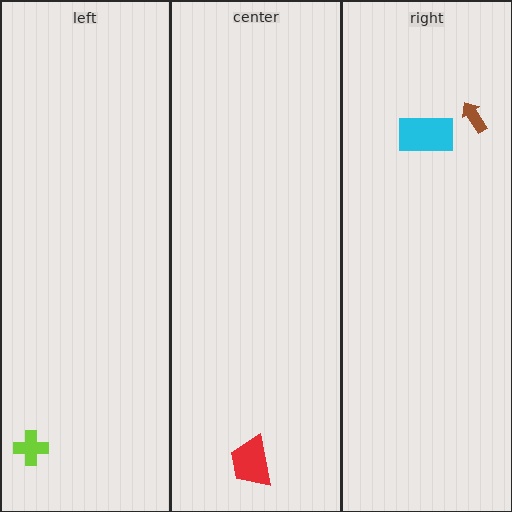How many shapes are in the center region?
1.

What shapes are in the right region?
The cyan rectangle, the brown arrow.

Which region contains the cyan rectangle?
The right region.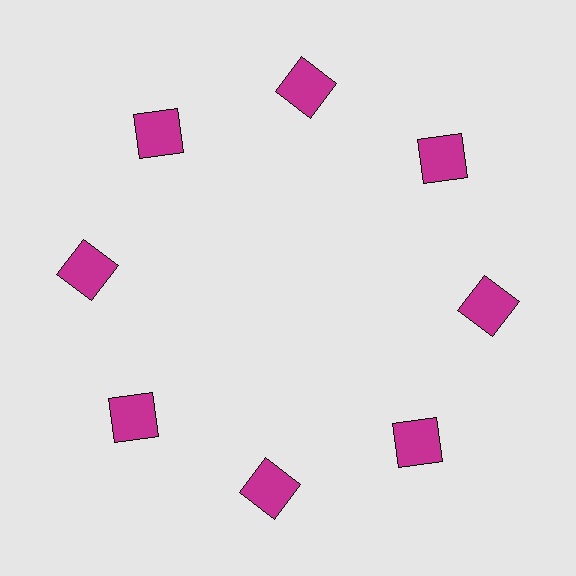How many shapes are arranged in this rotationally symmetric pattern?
There are 8 shapes, arranged in 8 groups of 1.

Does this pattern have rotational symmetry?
Yes, this pattern has 8-fold rotational symmetry. It looks the same after rotating 45 degrees around the center.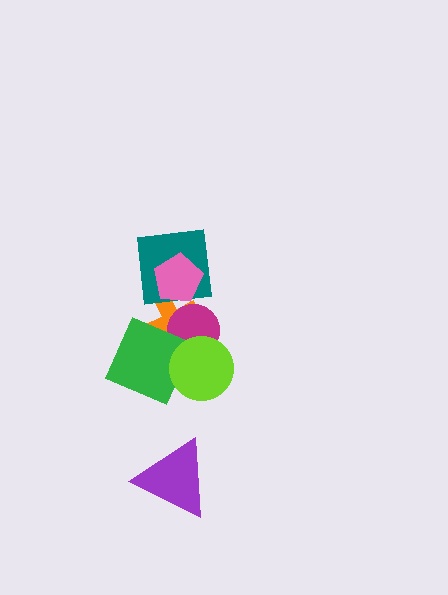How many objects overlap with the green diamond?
3 objects overlap with the green diamond.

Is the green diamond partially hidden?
Yes, it is partially covered by another shape.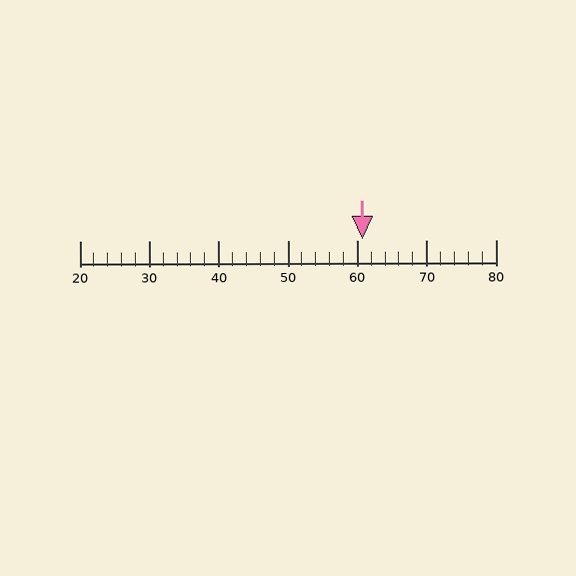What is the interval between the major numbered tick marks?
The major tick marks are spaced 10 units apart.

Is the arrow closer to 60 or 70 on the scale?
The arrow is closer to 60.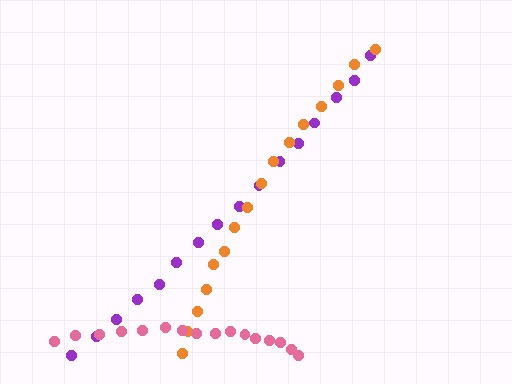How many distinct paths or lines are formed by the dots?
There are 3 distinct paths.